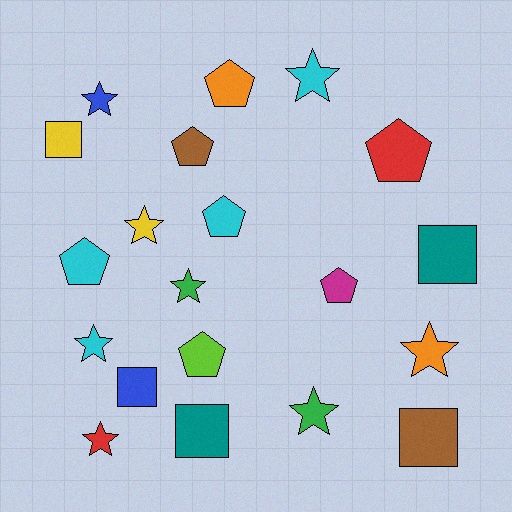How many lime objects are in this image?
There is 1 lime object.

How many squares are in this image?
There are 5 squares.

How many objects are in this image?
There are 20 objects.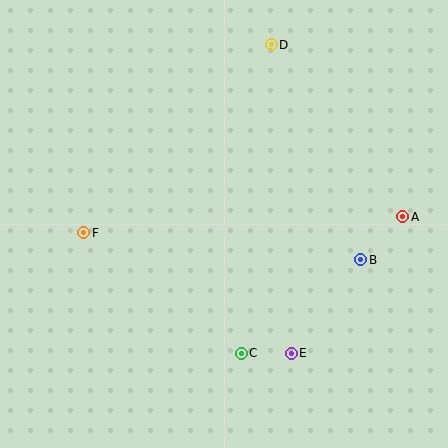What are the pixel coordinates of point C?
Point C is at (241, 353).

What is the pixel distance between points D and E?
The distance between D and E is 309 pixels.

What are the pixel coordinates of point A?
Point A is at (403, 217).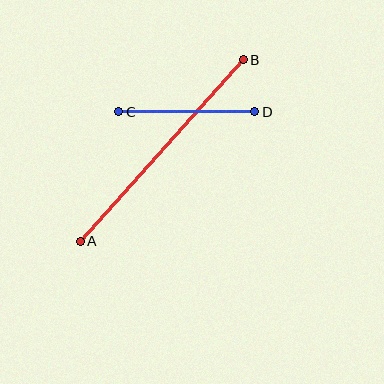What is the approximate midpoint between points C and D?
The midpoint is at approximately (187, 112) pixels.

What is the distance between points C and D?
The distance is approximately 136 pixels.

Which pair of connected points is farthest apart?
Points A and B are farthest apart.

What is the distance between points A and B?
The distance is approximately 244 pixels.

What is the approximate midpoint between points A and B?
The midpoint is at approximately (162, 150) pixels.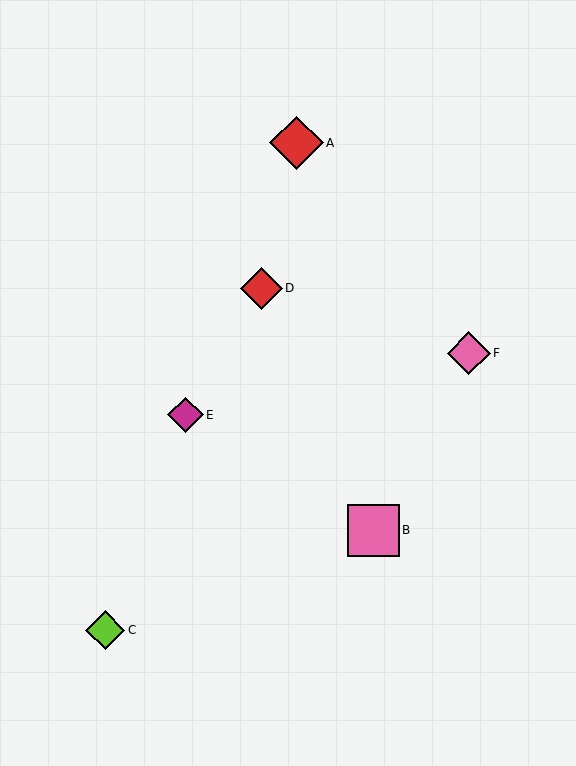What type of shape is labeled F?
Shape F is a pink diamond.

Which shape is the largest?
The red diamond (labeled A) is the largest.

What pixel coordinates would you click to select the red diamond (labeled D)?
Click at (261, 288) to select the red diamond D.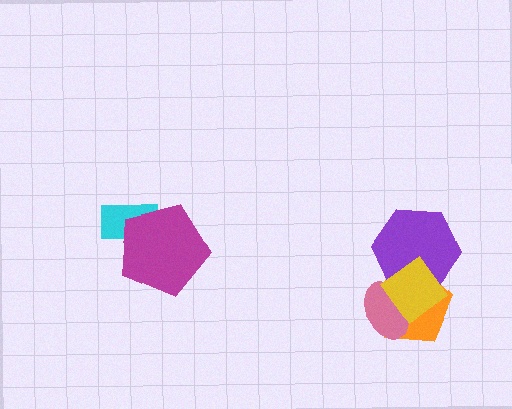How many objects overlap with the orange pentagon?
3 objects overlap with the orange pentagon.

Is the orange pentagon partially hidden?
Yes, it is partially covered by another shape.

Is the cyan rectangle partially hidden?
Yes, it is partially covered by another shape.